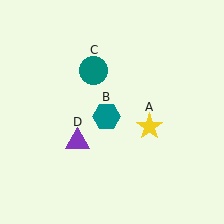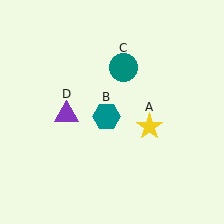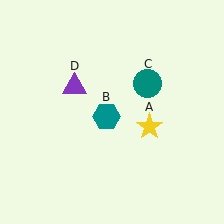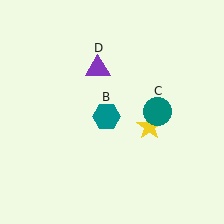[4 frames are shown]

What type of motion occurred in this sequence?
The teal circle (object C), purple triangle (object D) rotated clockwise around the center of the scene.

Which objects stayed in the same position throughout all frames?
Yellow star (object A) and teal hexagon (object B) remained stationary.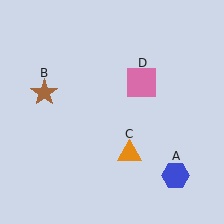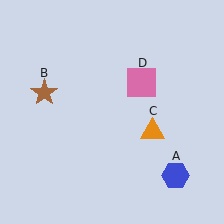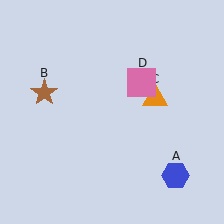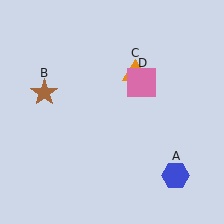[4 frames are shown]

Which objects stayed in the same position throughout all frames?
Blue hexagon (object A) and brown star (object B) and pink square (object D) remained stationary.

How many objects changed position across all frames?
1 object changed position: orange triangle (object C).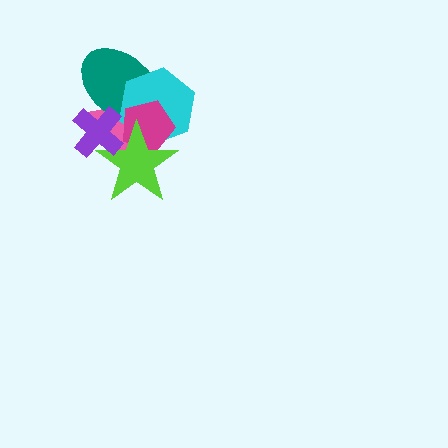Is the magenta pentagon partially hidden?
Yes, it is partially covered by another shape.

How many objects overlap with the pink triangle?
5 objects overlap with the pink triangle.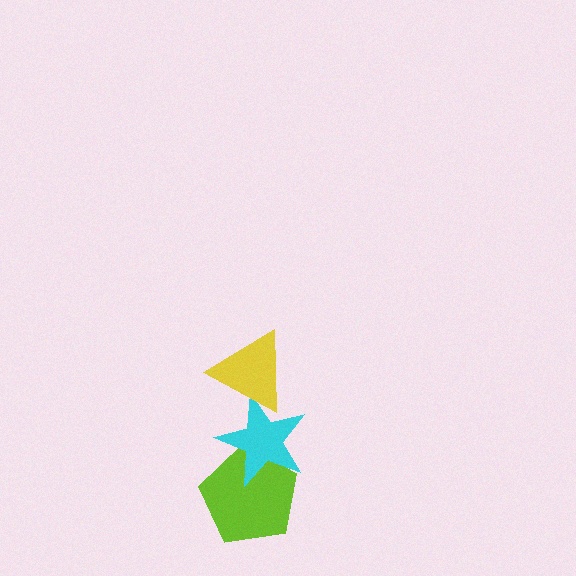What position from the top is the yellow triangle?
The yellow triangle is 1st from the top.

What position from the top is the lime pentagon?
The lime pentagon is 3rd from the top.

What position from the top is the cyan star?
The cyan star is 2nd from the top.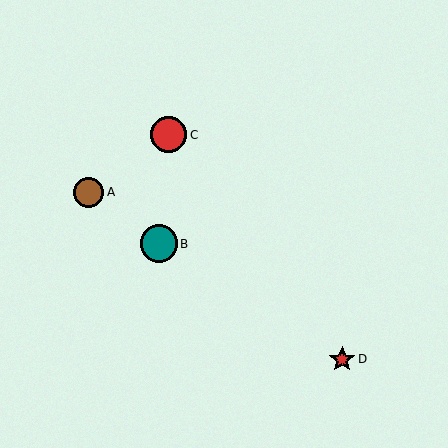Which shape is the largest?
The teal circle (labeled B) is the largest.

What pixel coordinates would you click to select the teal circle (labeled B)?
Click at (159, 244) to select the teal circle B.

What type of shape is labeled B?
Shape B is a teal circle.